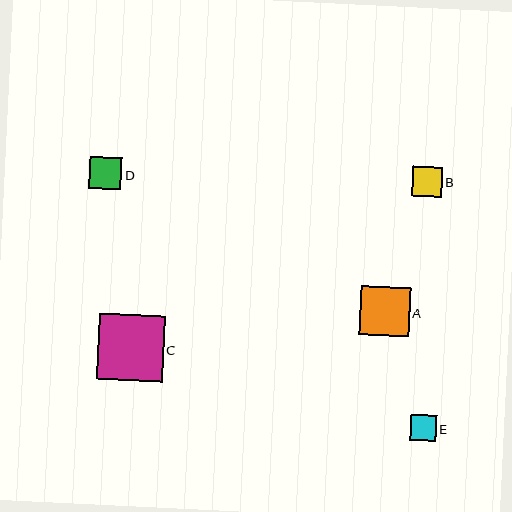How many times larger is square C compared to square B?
Square C is approximately 2.2 times the size of square B.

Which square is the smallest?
Square E is the smallest with a size of approximately 26 pixels.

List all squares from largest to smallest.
From largest to smallest: C, A, D, B, E.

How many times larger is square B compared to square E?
Square B is approximately 1.2 times the size of square E.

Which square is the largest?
Square C is the largest with a size of approximately 66 pixels.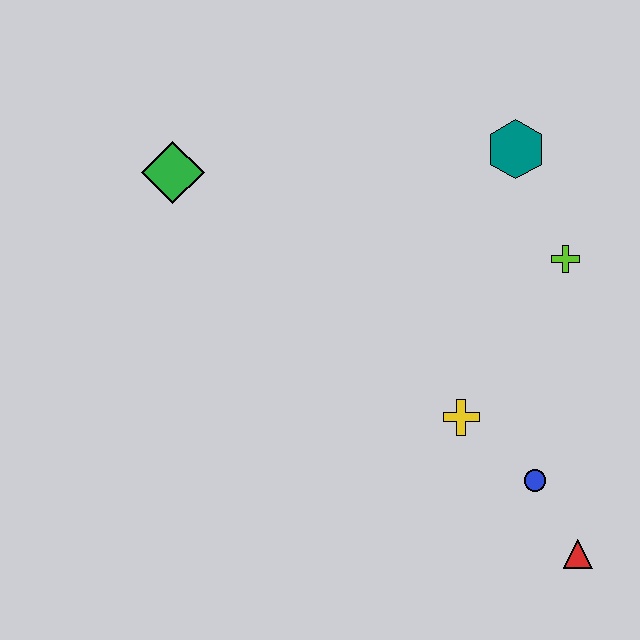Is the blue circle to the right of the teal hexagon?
Yes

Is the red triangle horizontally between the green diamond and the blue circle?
No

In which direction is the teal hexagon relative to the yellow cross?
The teal hexagon is above the yellow cross.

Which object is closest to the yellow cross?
The blue circle is closest to the yellow cross.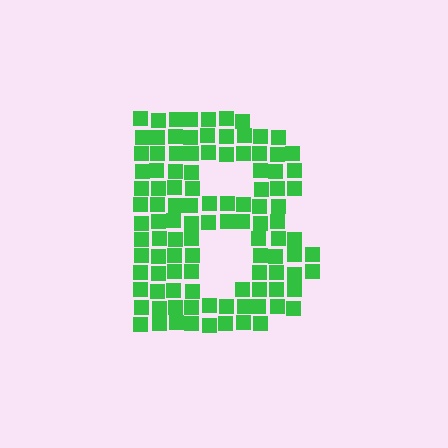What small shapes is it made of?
It is made of small squares.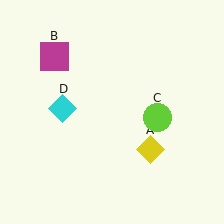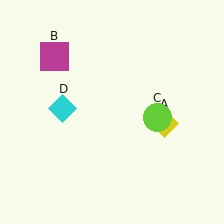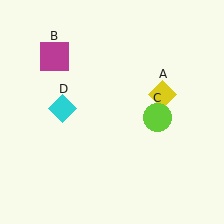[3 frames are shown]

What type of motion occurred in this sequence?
The yellow diamond (object A) rotated counterclockwise around the center of the scene.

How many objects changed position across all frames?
1 object changed position: yellow diamond (object A).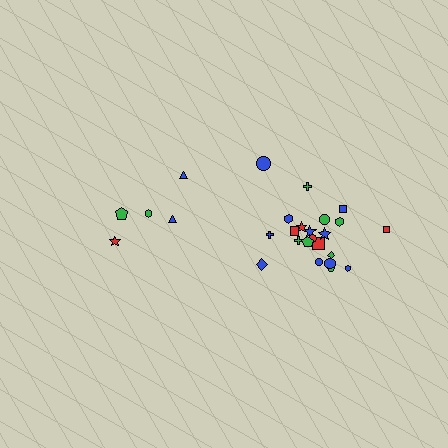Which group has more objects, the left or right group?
The right group.